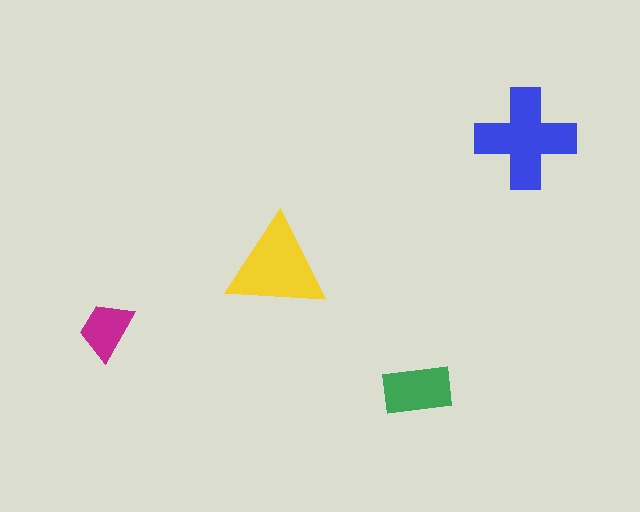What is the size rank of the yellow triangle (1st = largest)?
2nd.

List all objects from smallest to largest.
The magenta trapezoid, the green rectangle, the yellow triangle, the blue cross.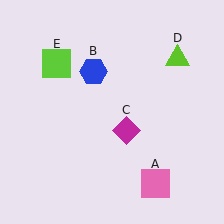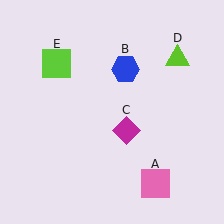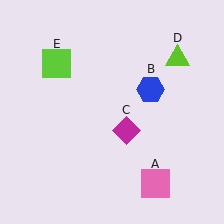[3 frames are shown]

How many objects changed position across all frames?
1 object changed position: blue hexagon (object B).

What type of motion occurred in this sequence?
The blue hexagon (object B) rotated clockwise around the center of the scene.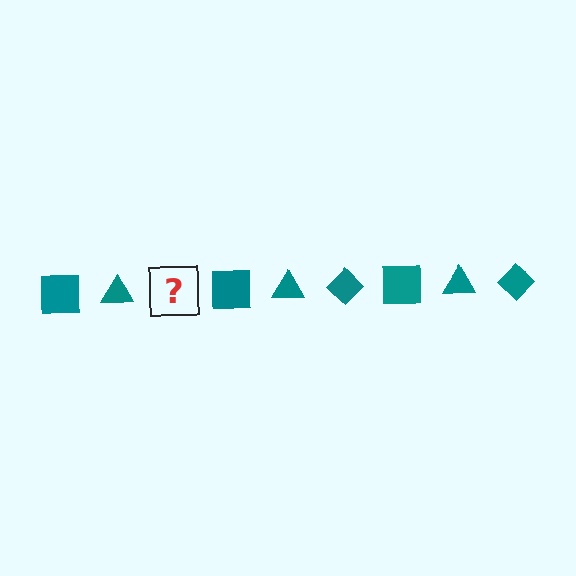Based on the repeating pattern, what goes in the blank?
The blank should be a teal diamond.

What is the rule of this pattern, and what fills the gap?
The rule is that the pattern cycles through square, triangle, diamond shapes in teal. The gap should be filled with a teal diamond.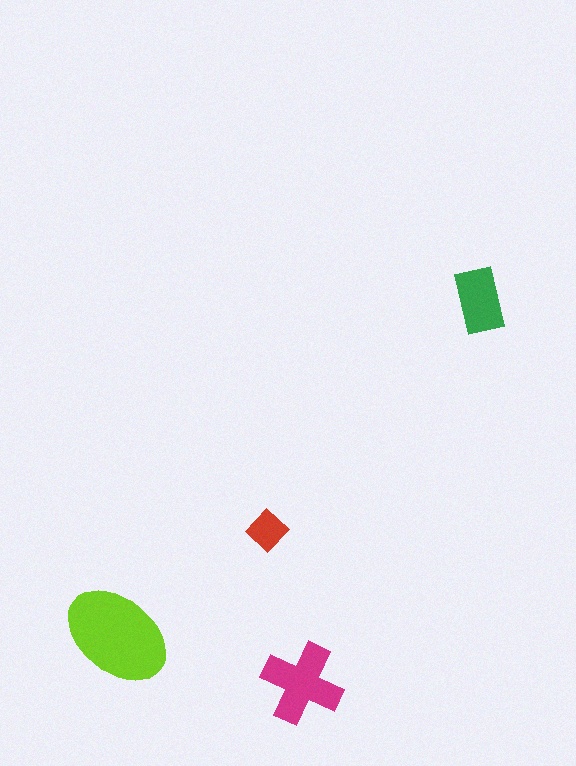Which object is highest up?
The green rectangle is topmost.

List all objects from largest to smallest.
The lime ellipse, the magenta cross, the green rectangle, the red diamond.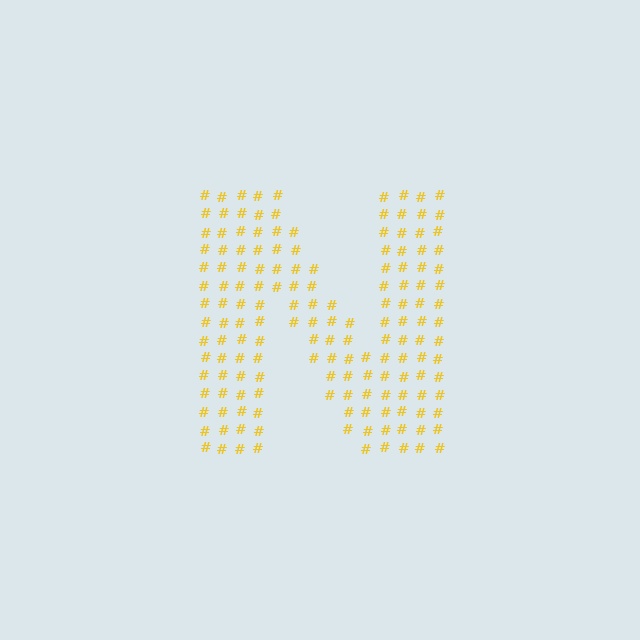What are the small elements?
The small elements are hash symbols.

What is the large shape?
The large shape is the letter N.